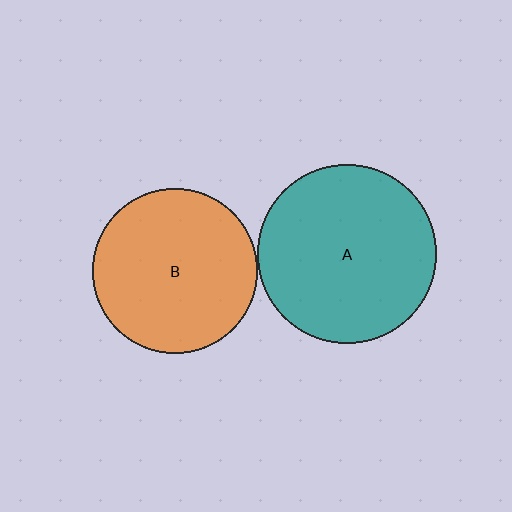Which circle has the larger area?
Circle A (teal).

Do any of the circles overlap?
No, none of the circles overlap.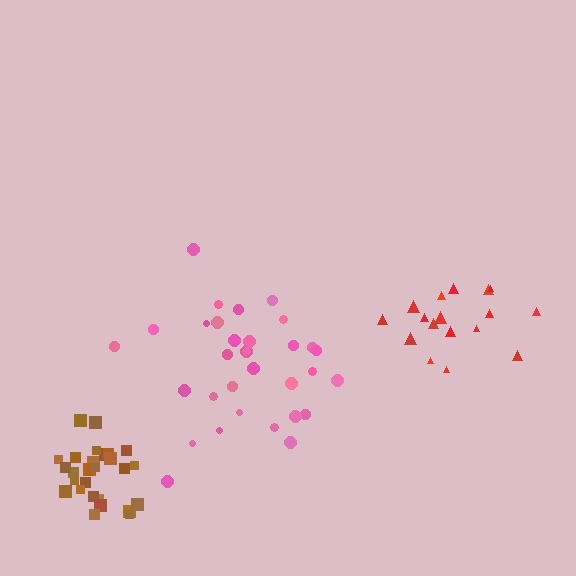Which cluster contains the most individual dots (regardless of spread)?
Pink (32).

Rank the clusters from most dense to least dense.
brown, red, pink.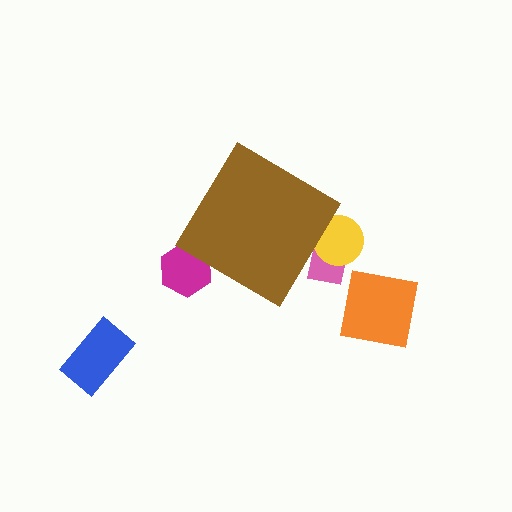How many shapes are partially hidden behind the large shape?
3 shapes are partially hidden.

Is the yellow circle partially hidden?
Yes, the yellow circle is partially hidden behind the brown diamond.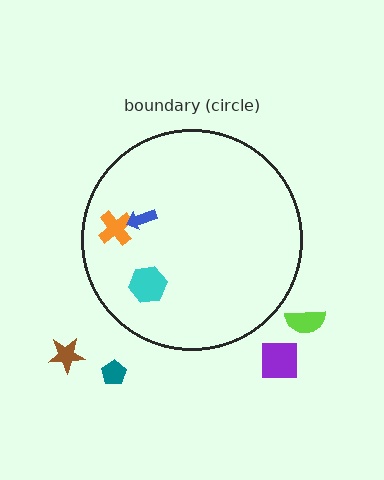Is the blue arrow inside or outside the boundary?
Inside.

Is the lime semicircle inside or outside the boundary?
Outside.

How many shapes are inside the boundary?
3 inside, 4 outside.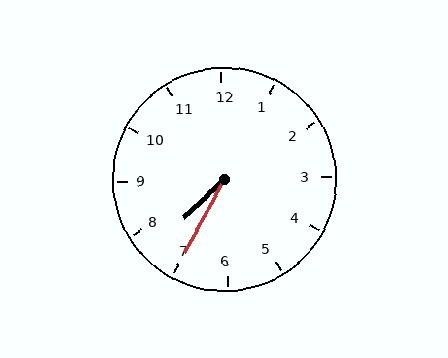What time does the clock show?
7:35.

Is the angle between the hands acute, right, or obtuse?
It is acute.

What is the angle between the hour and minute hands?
Approximately 18 degrees.